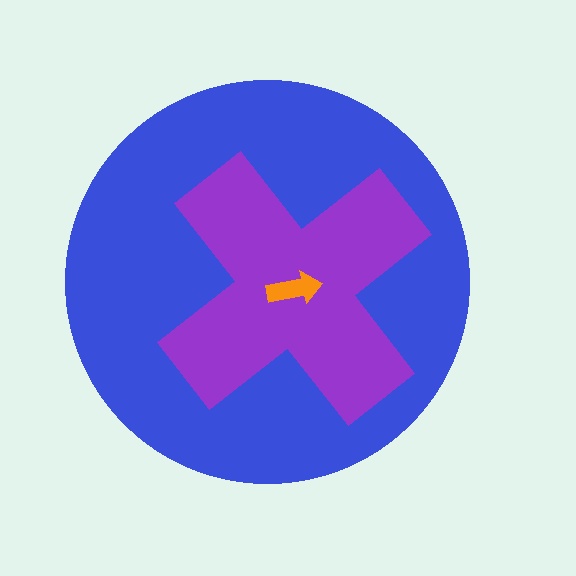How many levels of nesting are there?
3.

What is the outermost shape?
The blue circle.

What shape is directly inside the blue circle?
The purple cross.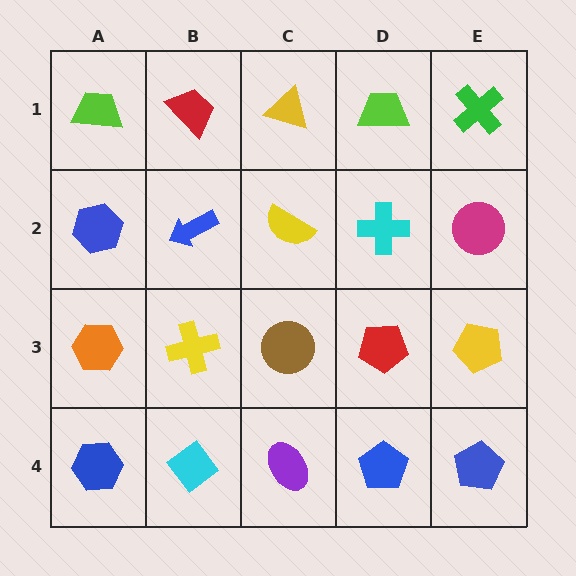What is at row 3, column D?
A red pentagon.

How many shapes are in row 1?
5 shapes.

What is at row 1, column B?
A red trapezoid.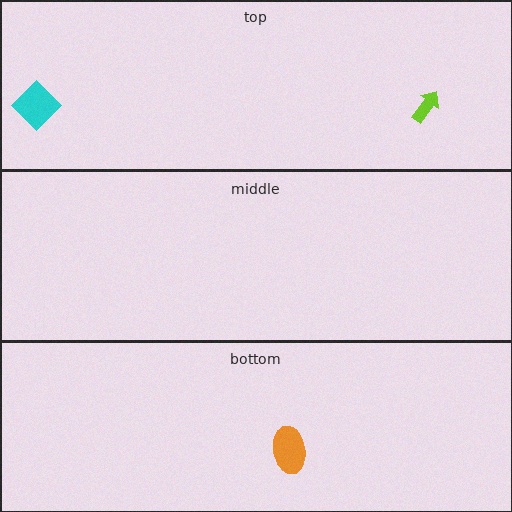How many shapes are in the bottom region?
1.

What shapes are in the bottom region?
The orange ellipse.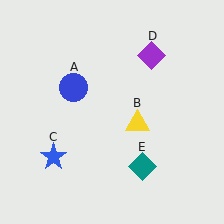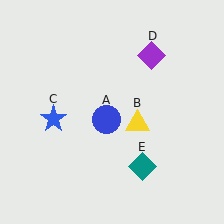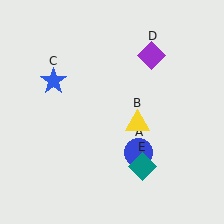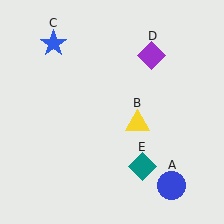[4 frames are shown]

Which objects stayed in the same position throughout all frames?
Yellow triangle (object B) and purple diamond (object D) and teal diamond (object E) remained stationary.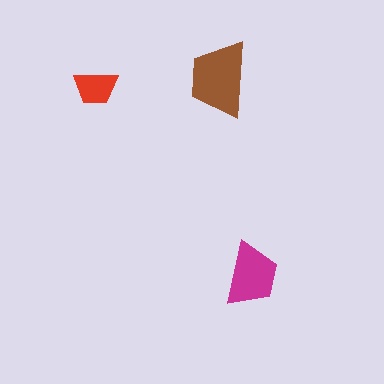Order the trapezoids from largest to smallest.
the brown one, the magenta one, the red one.